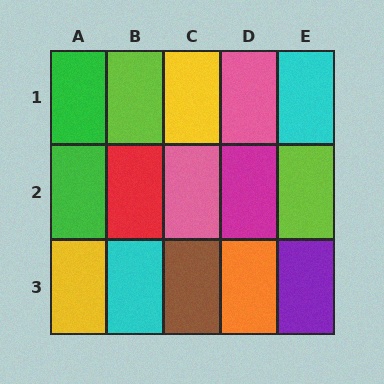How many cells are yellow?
2 cells are yellow.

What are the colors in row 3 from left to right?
Yellow, cyan, brown, orange, purple.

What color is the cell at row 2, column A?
Green.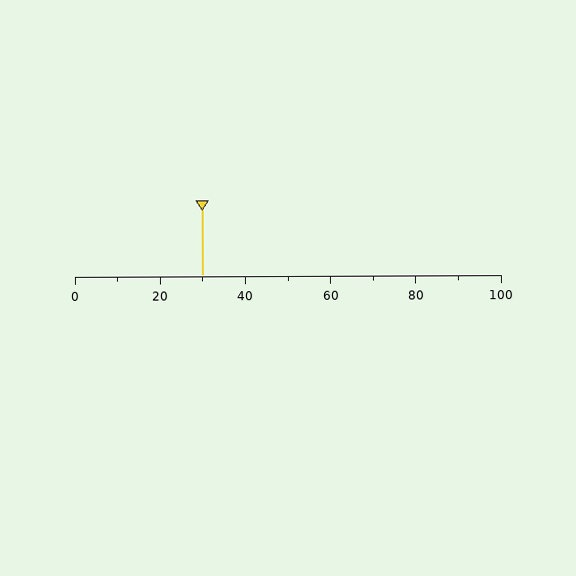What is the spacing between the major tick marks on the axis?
The major ticks are spaced 20 apart.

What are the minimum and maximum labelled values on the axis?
The axis runs from 0 to 100.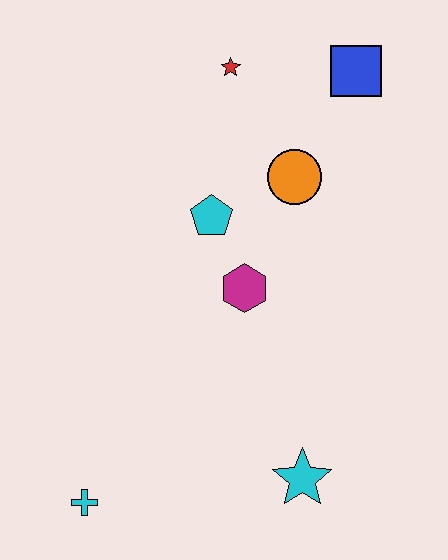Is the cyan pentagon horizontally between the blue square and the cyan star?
No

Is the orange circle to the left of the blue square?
Yes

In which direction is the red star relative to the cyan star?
The red star is above the cyan star.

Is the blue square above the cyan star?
Yes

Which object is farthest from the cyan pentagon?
The cyan cross is farthest from the cyan pentagon.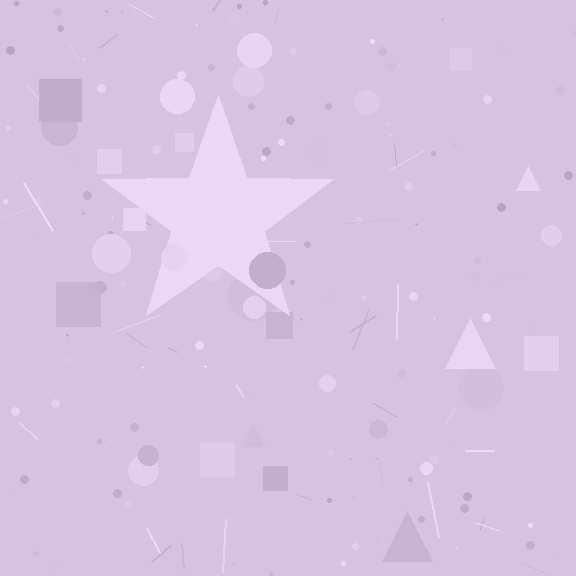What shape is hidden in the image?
A star is hidden in the image.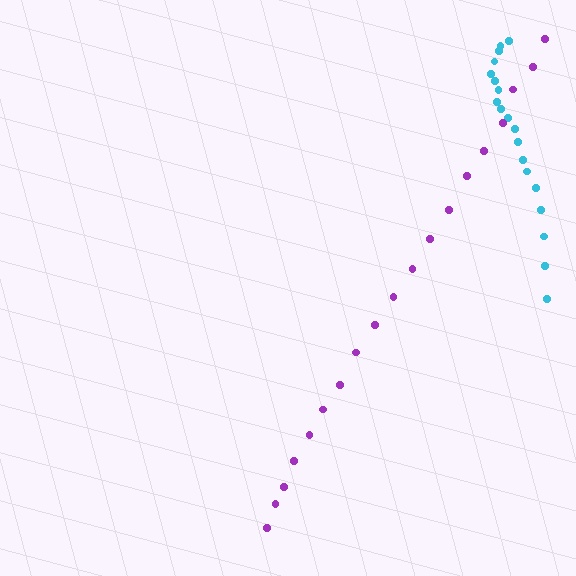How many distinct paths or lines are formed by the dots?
There are 2 distinct paths.